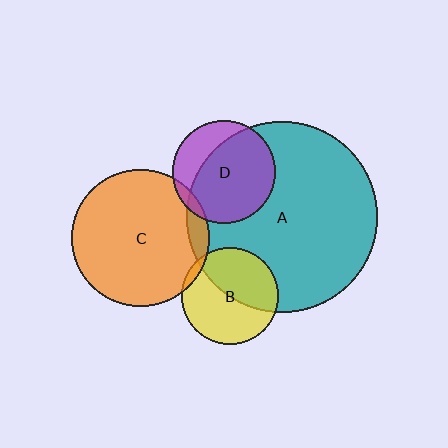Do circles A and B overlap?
Yes.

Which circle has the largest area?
Circle A (teal).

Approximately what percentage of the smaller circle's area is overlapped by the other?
Approximately 45%.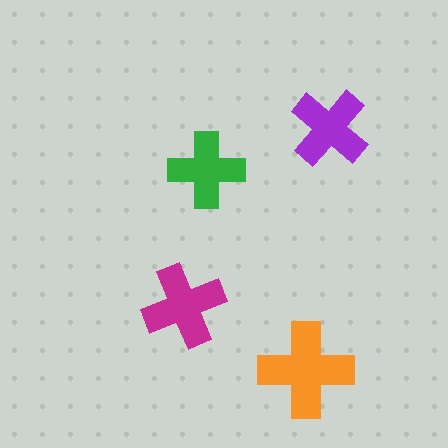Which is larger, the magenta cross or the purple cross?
The magenta one.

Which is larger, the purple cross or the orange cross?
The orange one.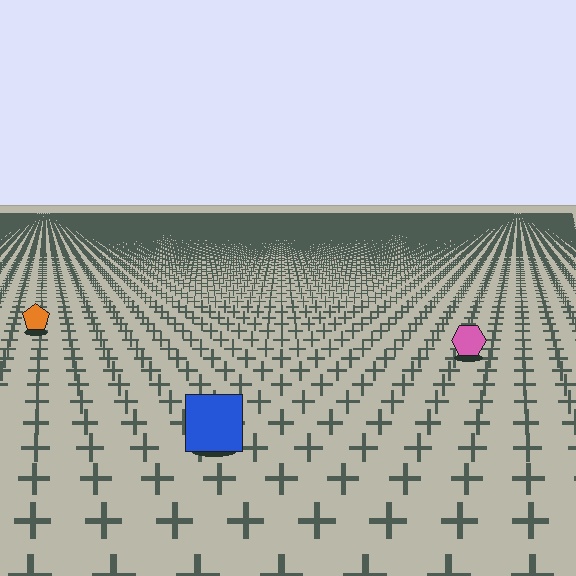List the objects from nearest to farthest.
From nearest to farthest: the blue square, the pink hexagon, the orange pentagon.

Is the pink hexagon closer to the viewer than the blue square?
No. The blue square is closer — you can tell from the texture gradient: the ground texture is coarser near it.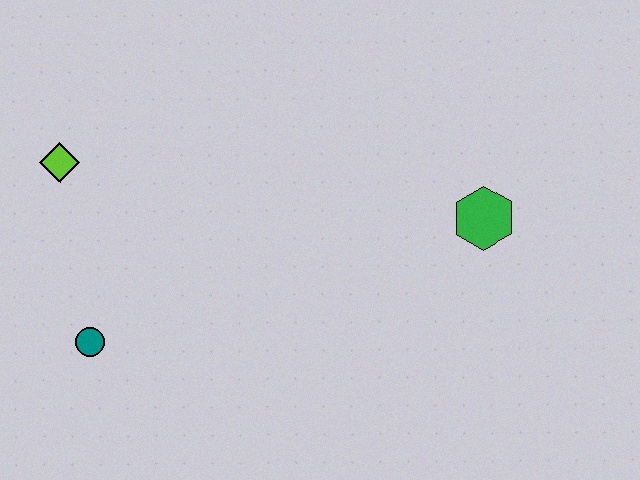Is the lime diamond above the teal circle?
Yes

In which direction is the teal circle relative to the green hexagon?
The teal circle is to the left of the green hexagon.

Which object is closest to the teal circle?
The lime diamond is closest to the teal circle.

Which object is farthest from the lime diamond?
The green hexagon is farthest from the lime diamond.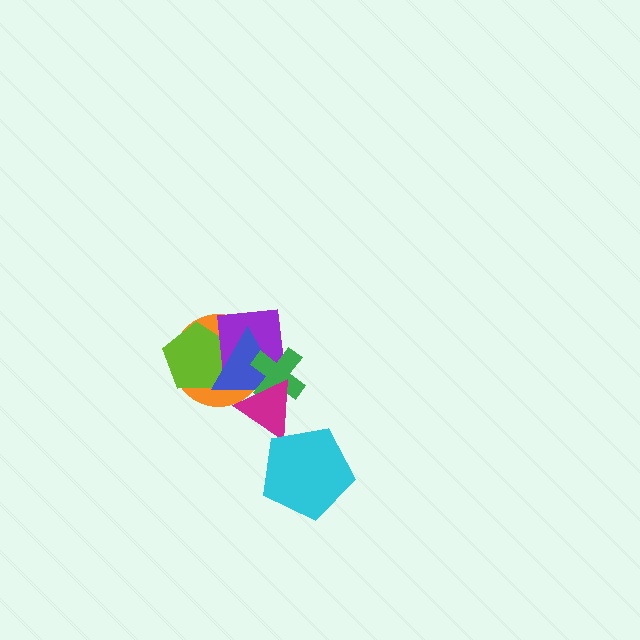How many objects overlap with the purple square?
5 objects overlap with the purple square.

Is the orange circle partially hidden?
Yes, it is partially covered by another shape.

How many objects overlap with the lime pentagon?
3 objects overlap with the lime pentagon.